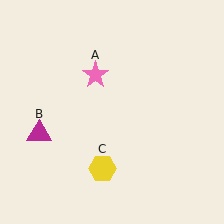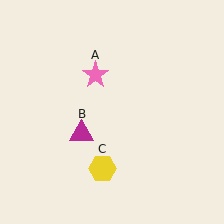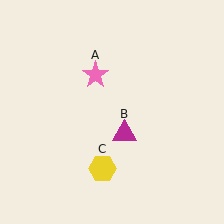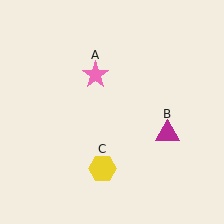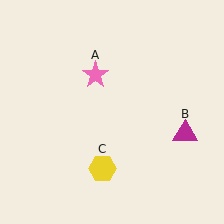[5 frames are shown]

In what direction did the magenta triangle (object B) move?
The magenta triangle (object B) moved right.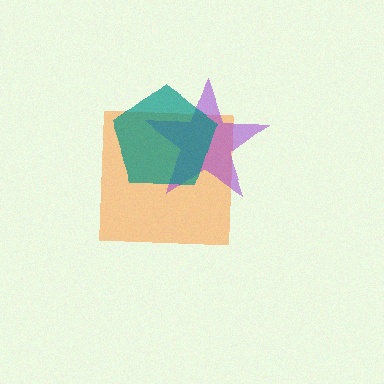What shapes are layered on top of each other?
The layered shapes are: an orange square, a purple star, a teal pentagon.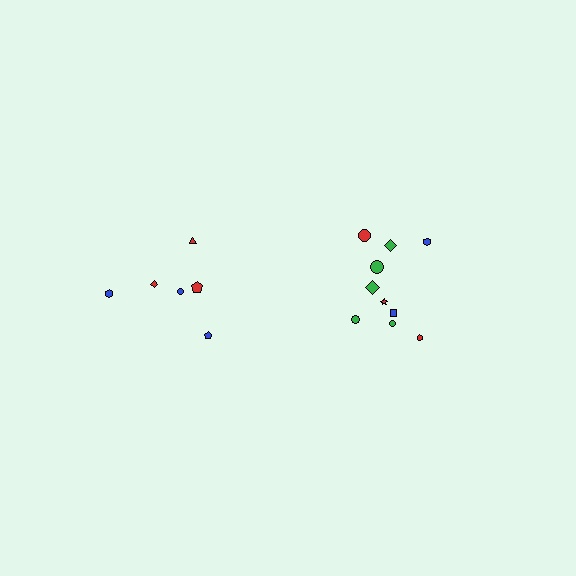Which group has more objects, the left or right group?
The right group.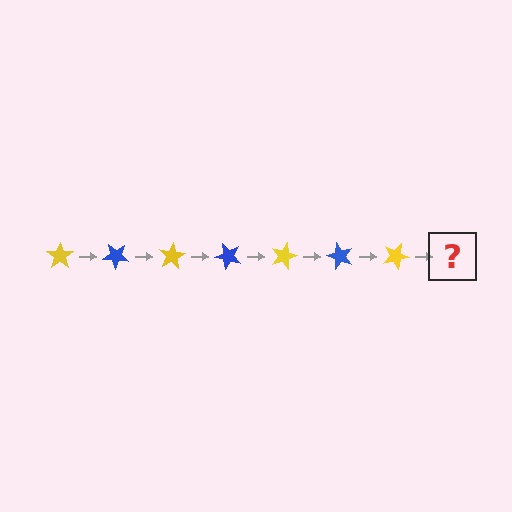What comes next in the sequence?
The next element should be a blue star, rotated 280 degrees from the start.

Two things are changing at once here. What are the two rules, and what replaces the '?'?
The two rules are that it rotates 40 degrees each step and the color cycles through yellow and blue. The '?' should be a blue star, rotated 280 degrees from the start.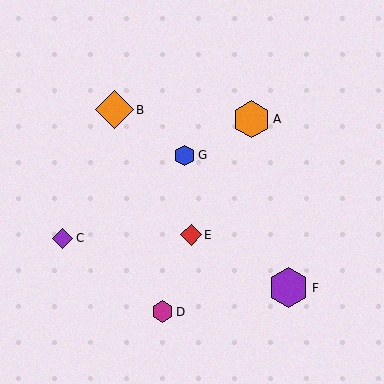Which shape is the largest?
The purple hexagon (labeled F) is the largest.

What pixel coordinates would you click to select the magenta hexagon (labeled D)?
Click at (162, 312) to select the magenta hexagon D.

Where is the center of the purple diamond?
The center of the purple diamond is at (62, 238).